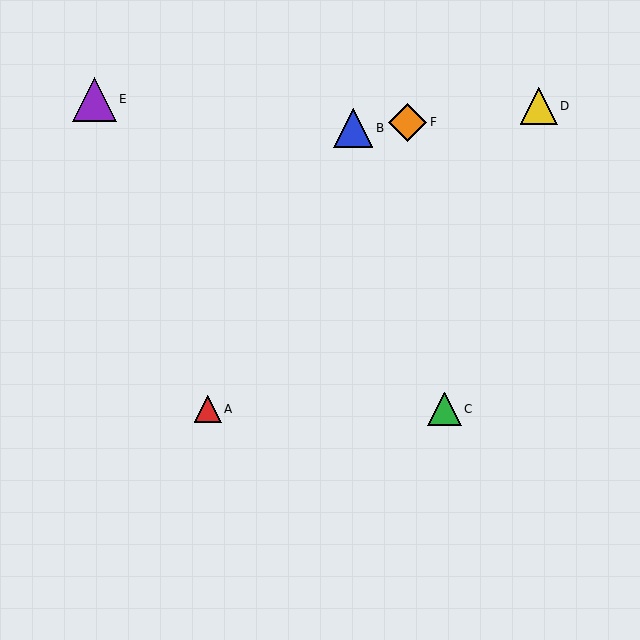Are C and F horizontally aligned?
No, C is at y≈409 and F is at y≈122.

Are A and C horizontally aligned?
Yes, both are at y≈409.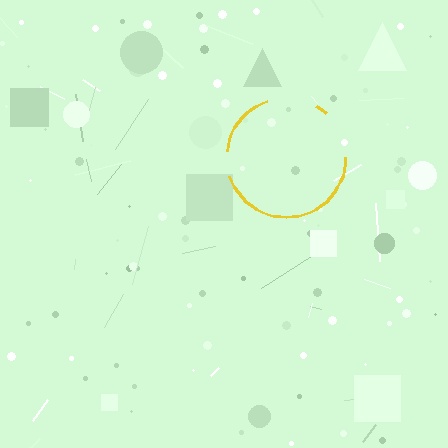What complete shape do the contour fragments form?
The contour fragments form a circle.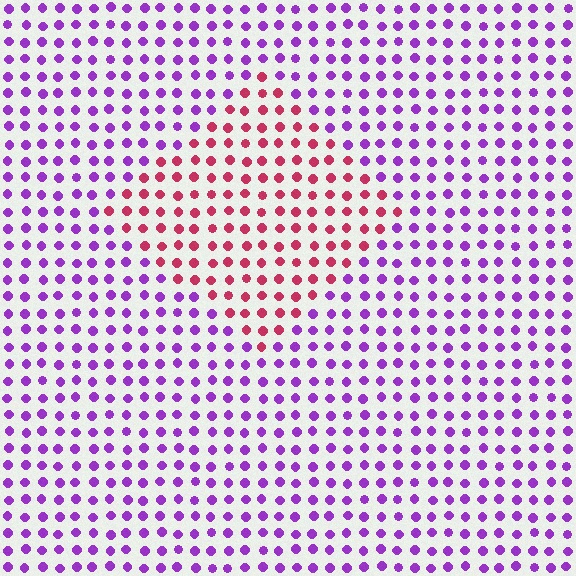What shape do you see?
I see a diamond.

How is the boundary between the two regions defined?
The boundary is defined purely by a slight shift in hue (about 59 degrees). Spacing, size, and orientation are identical on both sides.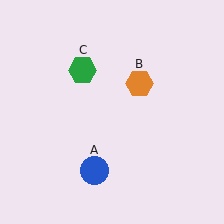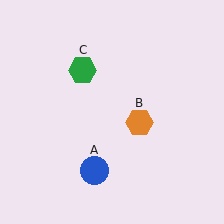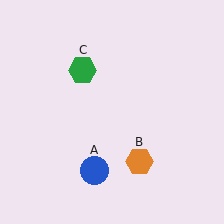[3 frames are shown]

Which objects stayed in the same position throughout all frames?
Blue circle (object A) and green hexagon (object C) remained stationary.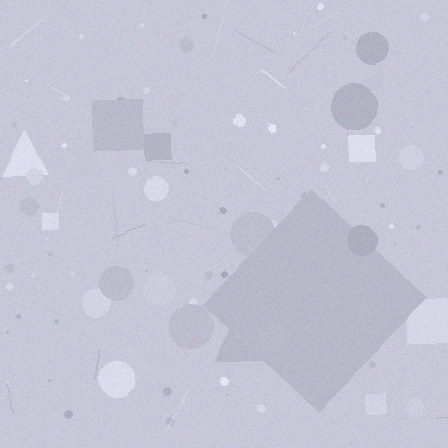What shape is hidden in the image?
A diamond is hidden in the image.